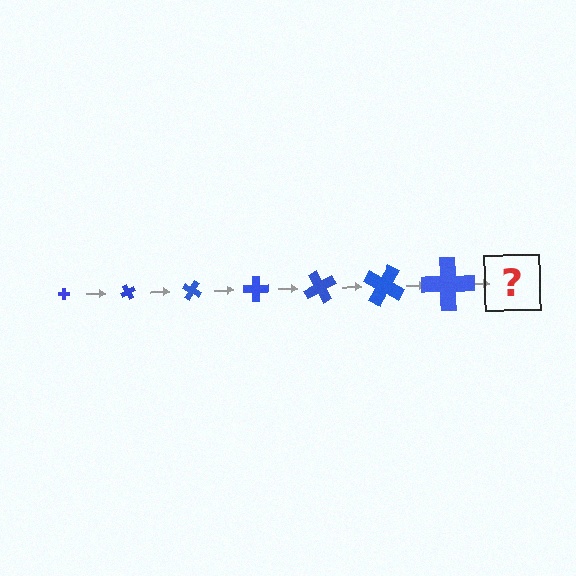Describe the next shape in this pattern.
It should be a cross, larger than the previous one and rotated 420 degrees from the start.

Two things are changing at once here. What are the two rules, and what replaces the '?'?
The two rules are that the cross grows larger each step and it rotates 60 degrees each step. The '?' should be a cross, larger than the previous one and rotated 420 degrees from the start.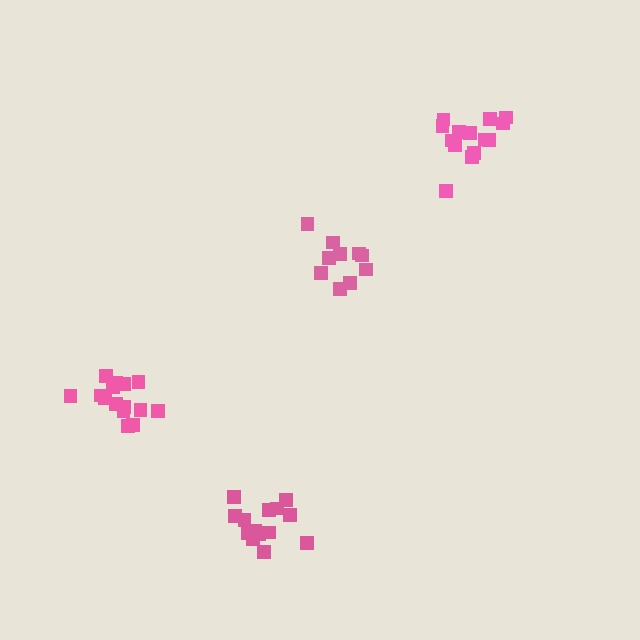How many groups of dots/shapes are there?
There are 4 groups.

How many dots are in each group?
Group 1: 15 dots, Group 2: 10 dots, Group 3: 14 dots, Group 4: 14 dots (53 total).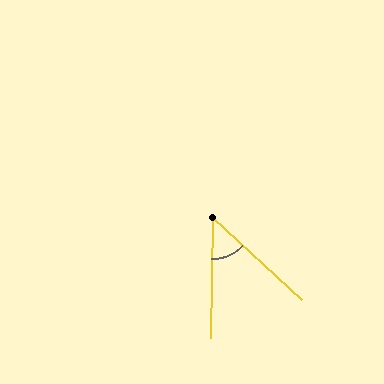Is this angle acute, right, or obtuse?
It is acute.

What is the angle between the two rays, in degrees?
Approximately 48 degrees.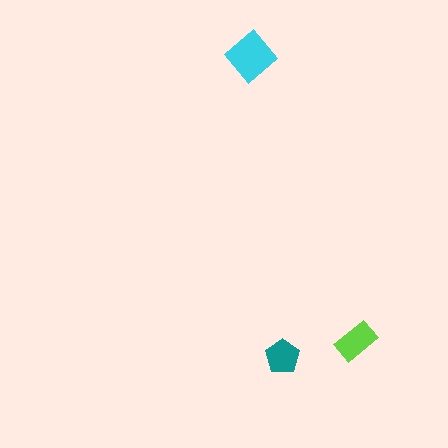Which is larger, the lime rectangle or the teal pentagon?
The lime rectangle.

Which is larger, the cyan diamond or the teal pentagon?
The cyan diamond.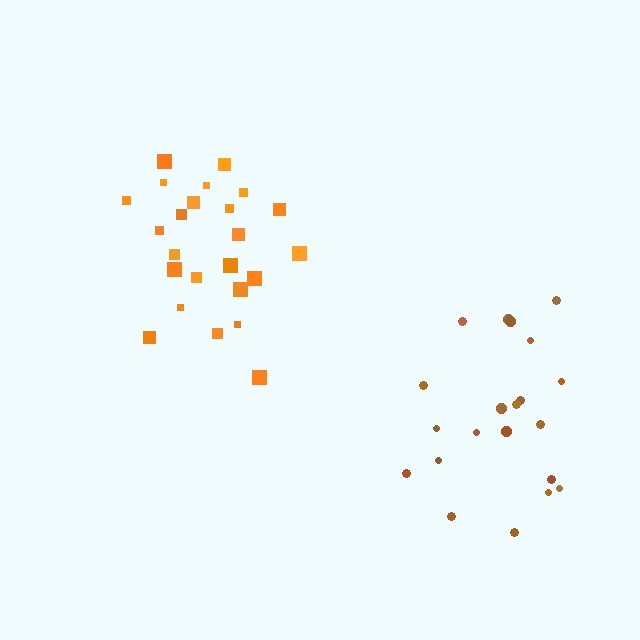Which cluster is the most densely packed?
Orange.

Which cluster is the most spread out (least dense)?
Brown.